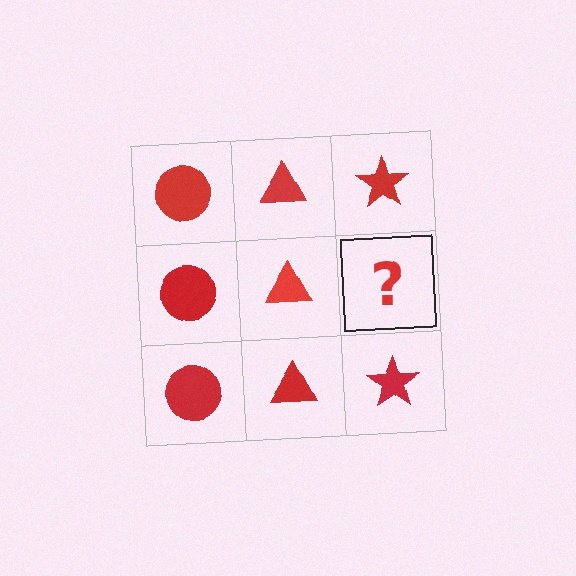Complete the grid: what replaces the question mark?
The question mark should be replaced with a red star.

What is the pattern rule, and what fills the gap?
The rule is that each column has a consistent shape. The gap should be filled with a red star.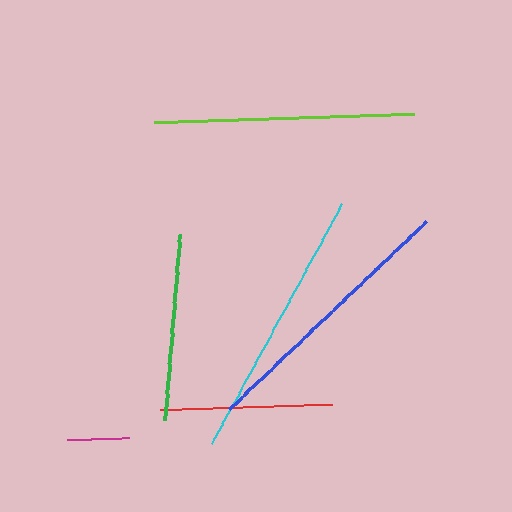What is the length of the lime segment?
The lime segment is approximately 261 pixels long.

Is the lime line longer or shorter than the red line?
The lime line is longer than the red line.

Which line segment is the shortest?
The magenta line is the shortest at approximately 63 pixels.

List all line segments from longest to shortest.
From longest to shortest: cyan, blue, lime, green, red, magenta.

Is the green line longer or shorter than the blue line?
The blue line is longer than the green line.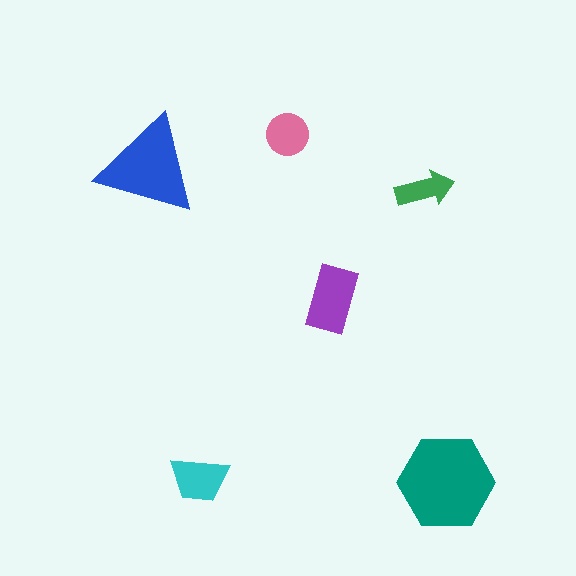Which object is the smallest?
The green arrow.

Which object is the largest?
The teal hexagon.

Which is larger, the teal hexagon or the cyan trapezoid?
The teal hexagon.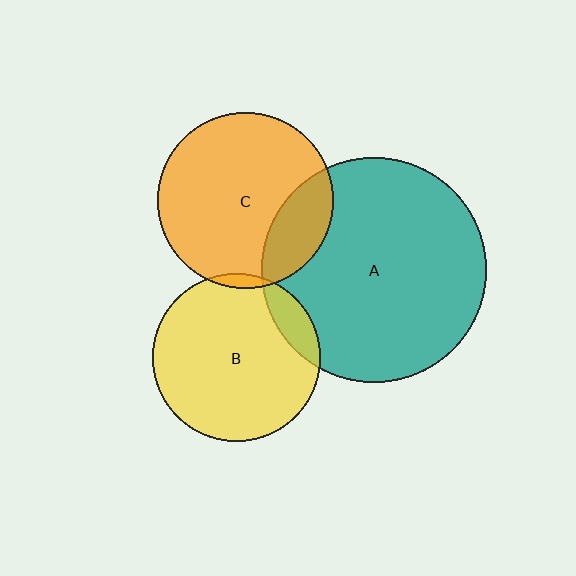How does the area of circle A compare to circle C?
Approximately 1.6 times.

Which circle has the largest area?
Circle A (teal).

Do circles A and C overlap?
Yes.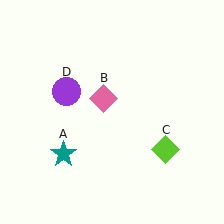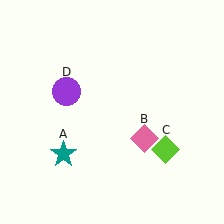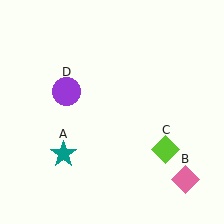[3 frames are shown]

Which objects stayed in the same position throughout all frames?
Teal star (object A) and lime diamond (object C) and purple circle (object D) remained stationary.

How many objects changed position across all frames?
1 object changed position: pink diamond (object B).